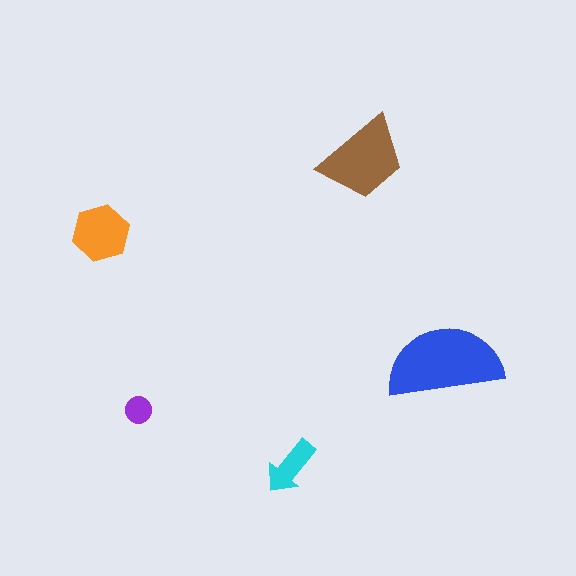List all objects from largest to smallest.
The blue semicircle, the brown trapezoid, the orange hexagon, the cyan arrow, the purple circle.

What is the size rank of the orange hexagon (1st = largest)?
3rd.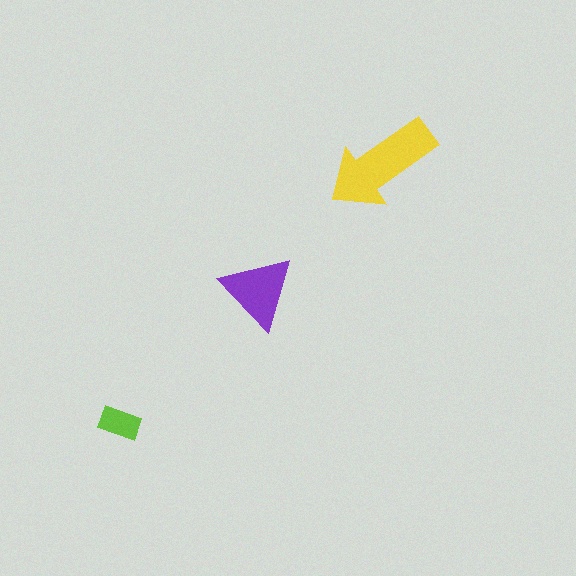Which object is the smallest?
The lime rectangle.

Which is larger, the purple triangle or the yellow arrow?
The yellow arrow.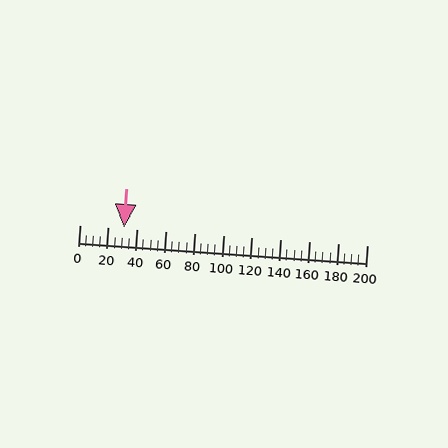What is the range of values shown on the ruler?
The ruler shows values from 0 to 200.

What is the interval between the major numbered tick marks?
The major tick marks are spaced 20 units apart.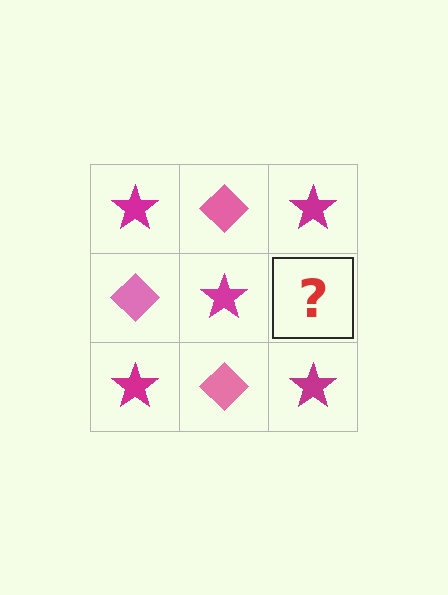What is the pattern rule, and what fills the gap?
The rule is that it alternates magenta star and pink diamond in a checkerboard pattern. The gap should be filled with a pink diamond.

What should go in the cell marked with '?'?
The missing cell should contain a pink diamond.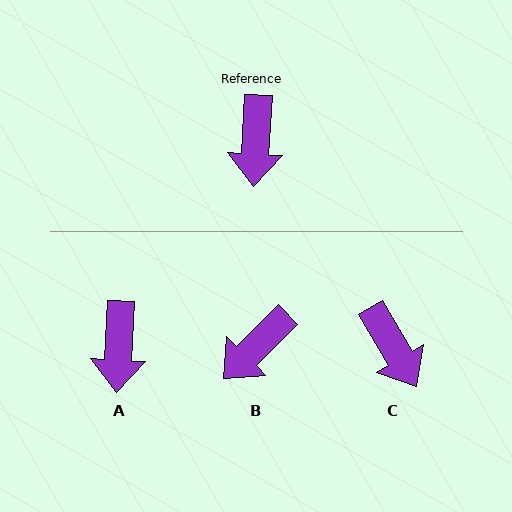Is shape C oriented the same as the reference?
No, it is off by about 33 degrees.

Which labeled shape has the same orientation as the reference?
A.